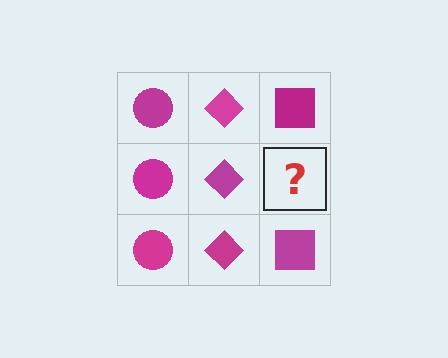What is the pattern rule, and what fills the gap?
The rule is that each column has a consistent shape. The gap should be filled with a magenta square.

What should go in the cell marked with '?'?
The missing cell should contain a magenta square.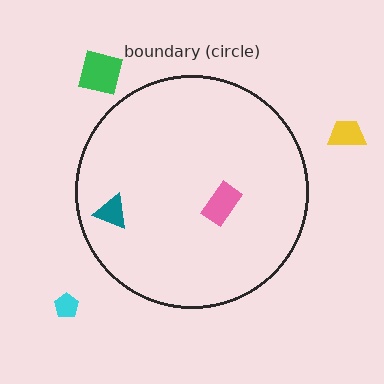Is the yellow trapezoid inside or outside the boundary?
Outside.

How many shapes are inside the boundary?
2 inside, 3 outside.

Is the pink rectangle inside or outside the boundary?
Inside.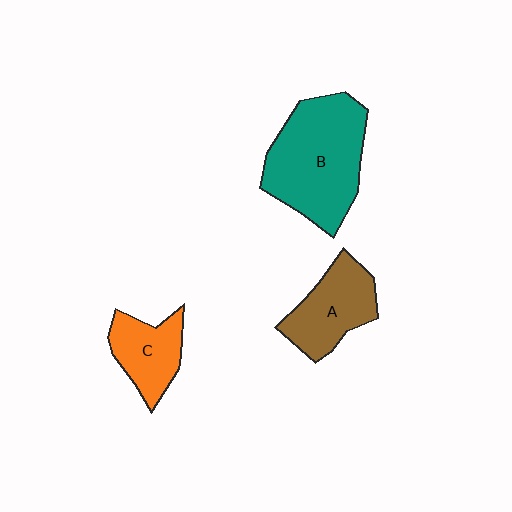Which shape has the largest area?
Shape B (teal).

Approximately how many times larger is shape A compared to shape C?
Approximately 1.2 times.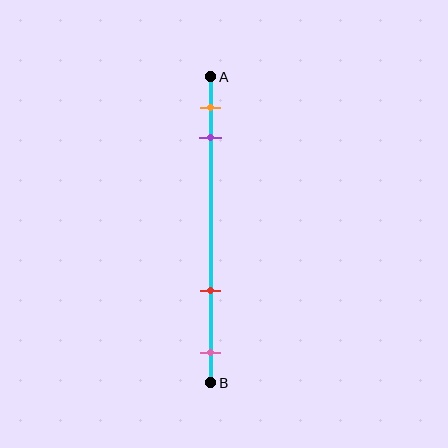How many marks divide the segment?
There are 4 marks dividing the segment.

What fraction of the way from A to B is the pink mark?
The pink mark is approximately 90% (0.9) of the way from A to B.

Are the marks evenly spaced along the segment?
No, the marks are not evenly spaced.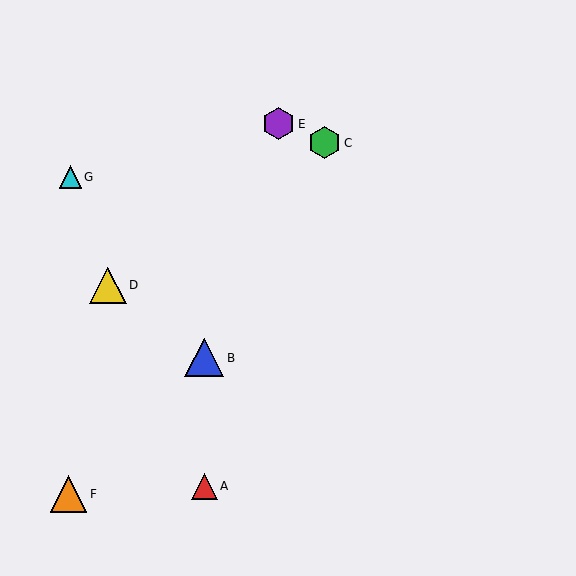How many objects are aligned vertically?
2 objects (A, B) are aligned vertically.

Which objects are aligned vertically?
Objects A, B are aligned vertically.